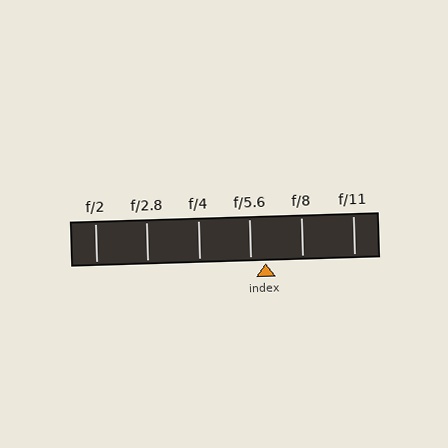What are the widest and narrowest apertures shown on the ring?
The widest aperture shown is f/2 and the narrowest is f/11.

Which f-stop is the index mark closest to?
The index mark is closest to f/5.6.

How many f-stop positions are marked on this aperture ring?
There are 6 f-stop positions marked.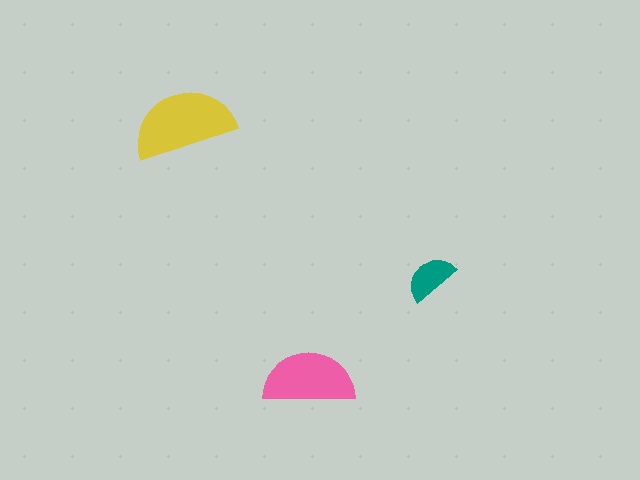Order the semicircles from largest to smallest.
the yellow one, the pink one, the teal one.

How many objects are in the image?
There are 3 objects in the image.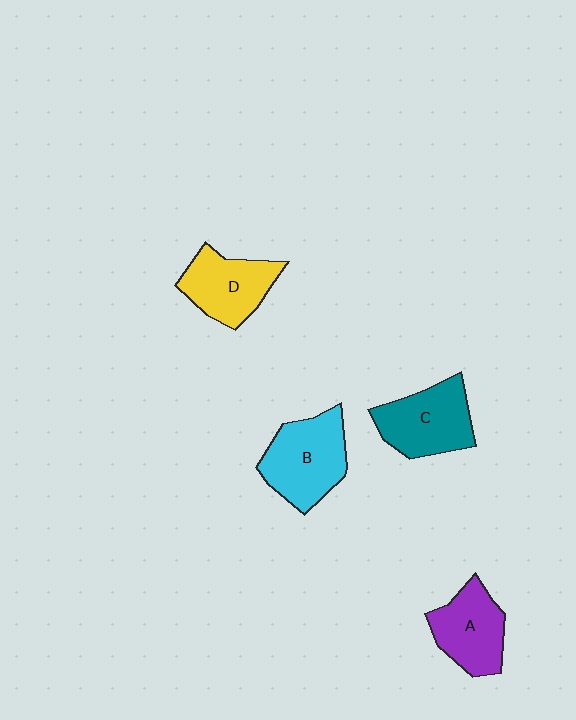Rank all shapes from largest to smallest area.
From largest to smallest: B (cyan), C (teal), D (yellow), A (purple).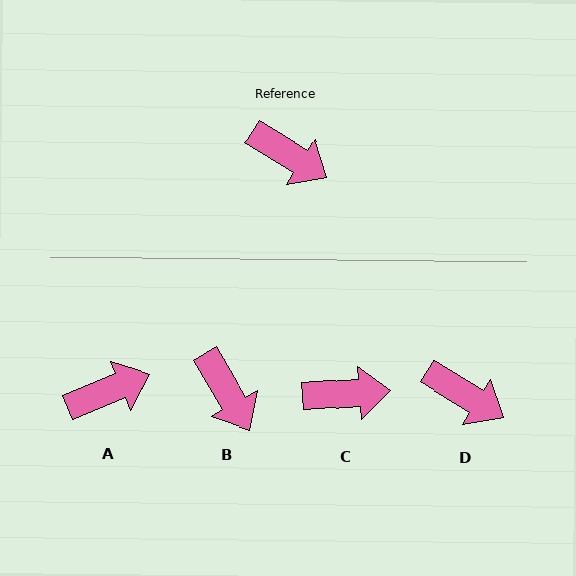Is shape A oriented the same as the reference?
No, it is off by about 54 degrees.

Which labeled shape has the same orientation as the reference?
D.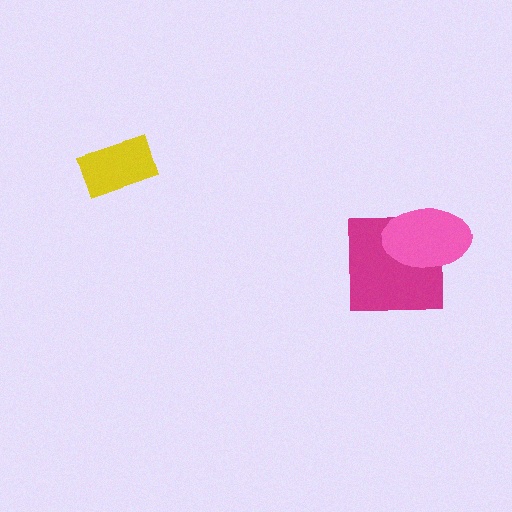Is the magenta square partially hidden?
Yes, it is partially covered by another shape.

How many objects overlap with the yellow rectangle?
0 objects overlap with the yellow rectangle.